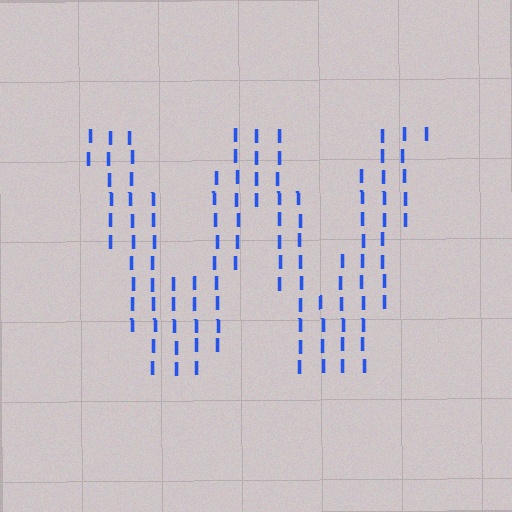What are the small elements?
The small elements are letter I's.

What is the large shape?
The large shape is the letter W.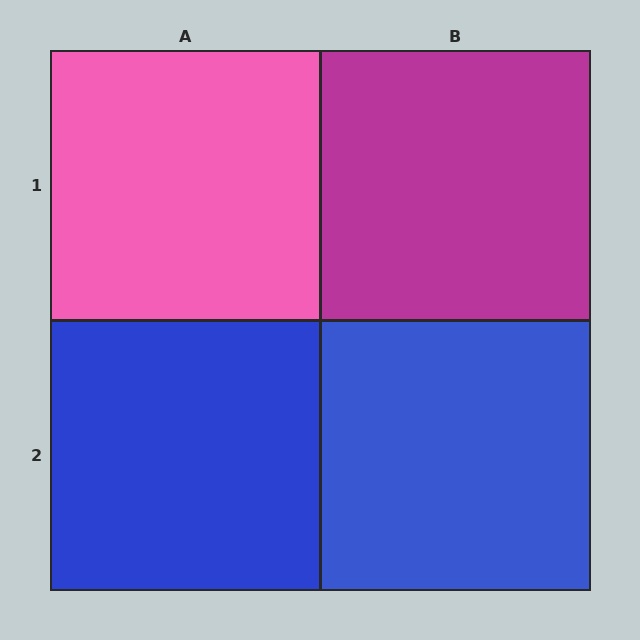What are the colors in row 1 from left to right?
Pink, magenta.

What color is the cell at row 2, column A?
Blue.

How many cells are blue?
2 cells are blue.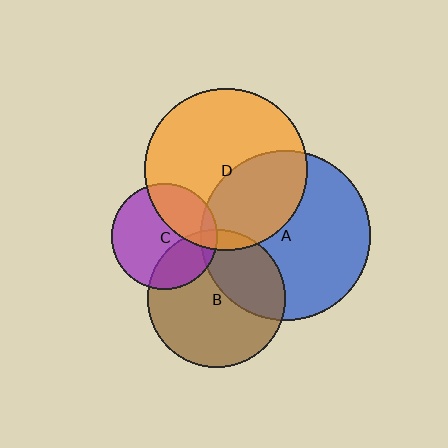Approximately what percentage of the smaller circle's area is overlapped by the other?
Approximately 35%.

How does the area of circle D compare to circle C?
Approximately 2.3 times.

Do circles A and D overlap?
Yes.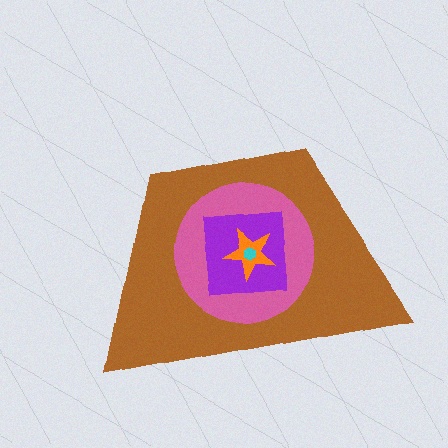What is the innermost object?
The cyan hexagon.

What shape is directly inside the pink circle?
The purple square.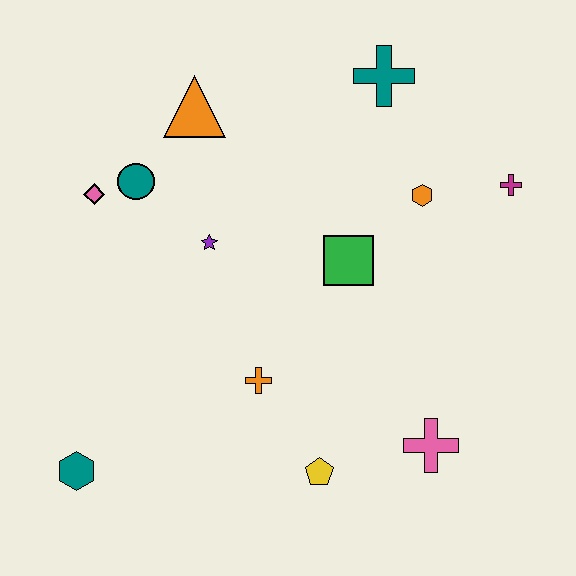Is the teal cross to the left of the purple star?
No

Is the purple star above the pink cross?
Yes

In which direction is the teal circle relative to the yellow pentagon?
The teal circle is above the yellow pentagon.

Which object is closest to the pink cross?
The yellow pentagon is closest to the pink cross.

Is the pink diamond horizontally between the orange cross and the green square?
No